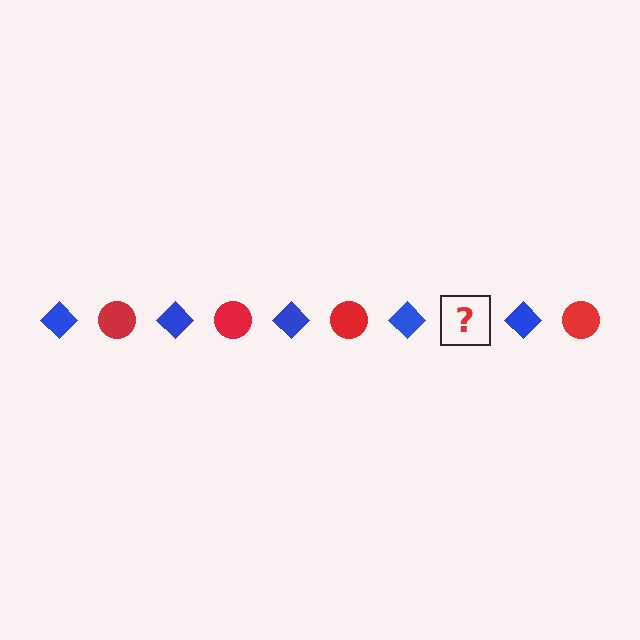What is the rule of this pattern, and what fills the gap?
The rule is that the pattern alternates between blue diamond and red circle. The gap should be filled with a red circle.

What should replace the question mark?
The question mark should be replaced with a red circle.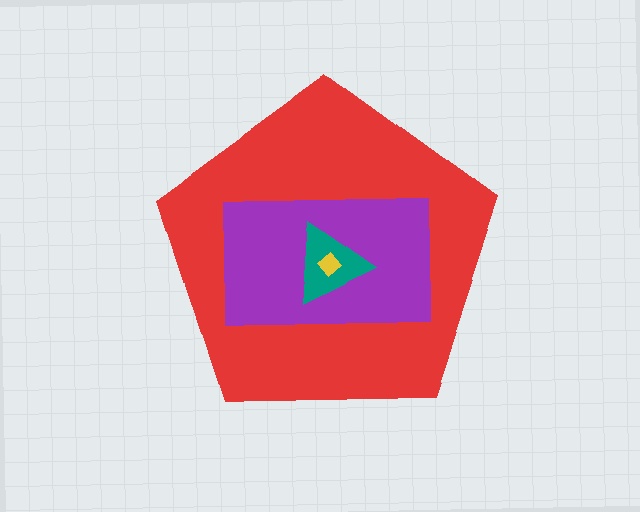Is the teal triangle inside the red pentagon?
Yes.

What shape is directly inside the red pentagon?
The purple rectangle.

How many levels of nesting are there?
4.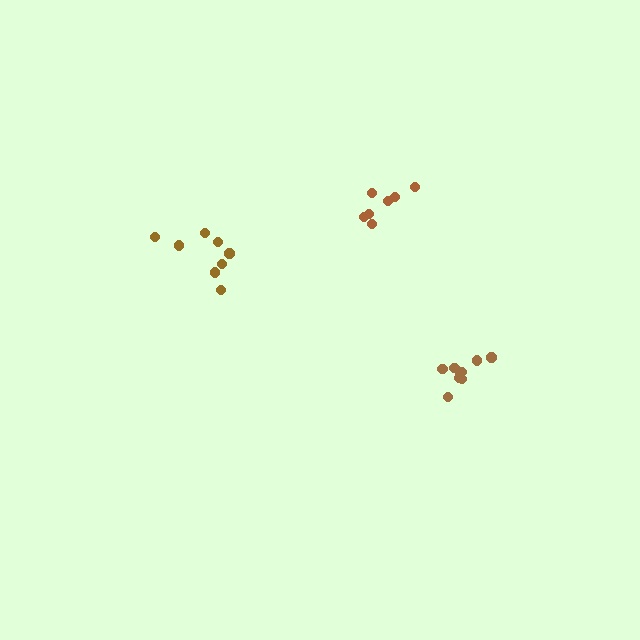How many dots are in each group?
Group 1: 9 dots, Group 2: 8 dots, Group 3: 7 dots (24 total).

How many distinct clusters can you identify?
There are 3 distinct clusters.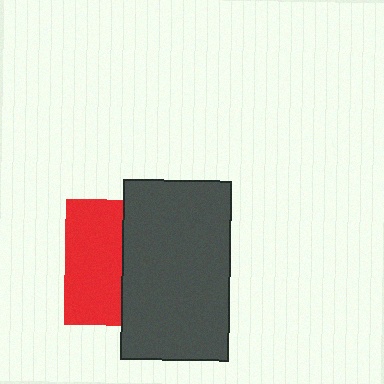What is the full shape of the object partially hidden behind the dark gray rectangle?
The partially hidden object is a red square.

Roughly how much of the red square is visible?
About half of it is visible (roughly 46%).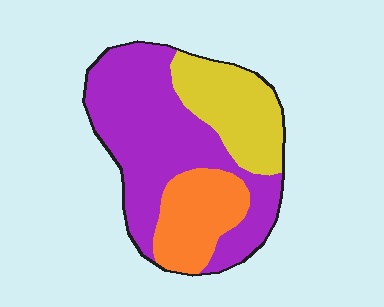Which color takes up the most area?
Purple, at roughly 55%.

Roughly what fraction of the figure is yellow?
Yellow covers 25% of the figure.